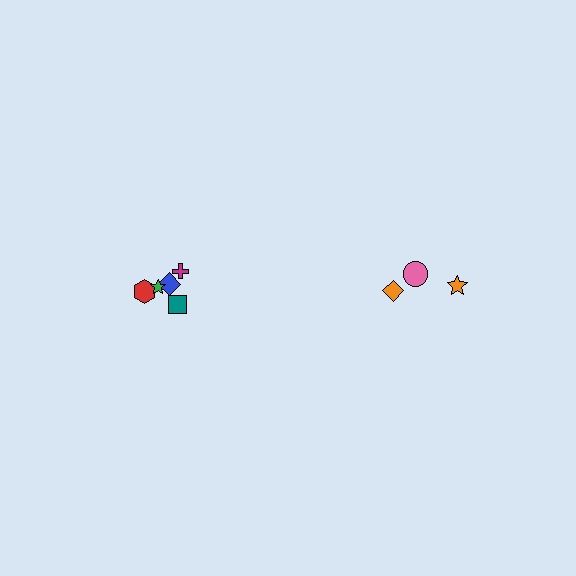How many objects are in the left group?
There are 5 objects.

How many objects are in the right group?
There are 3 objects.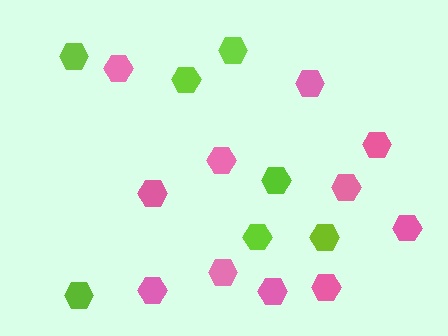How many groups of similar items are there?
There are 2 groups: one group of lime hexagons (7) and one group of pink hexagons (11).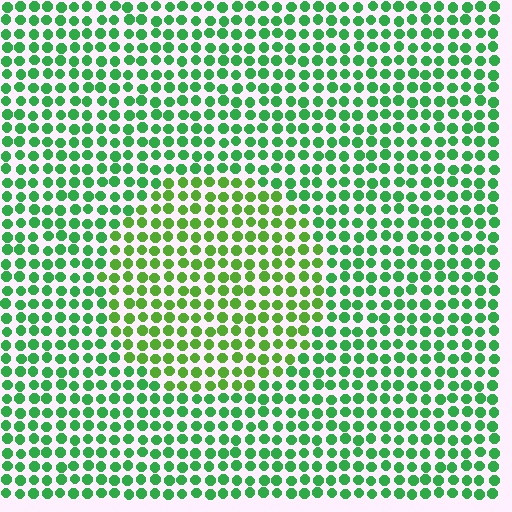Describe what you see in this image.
The image is filled with small green elements in a uniform arrangement. A circle-shaped region is visible where the elements are tinted to a slightly different hue, forming a subtle color boundary.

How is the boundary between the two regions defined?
The boundary is defined purely by a slight shift in hue (about 30 degrees). Spacing, size, and orientation are identical on both sides.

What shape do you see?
I see a circle.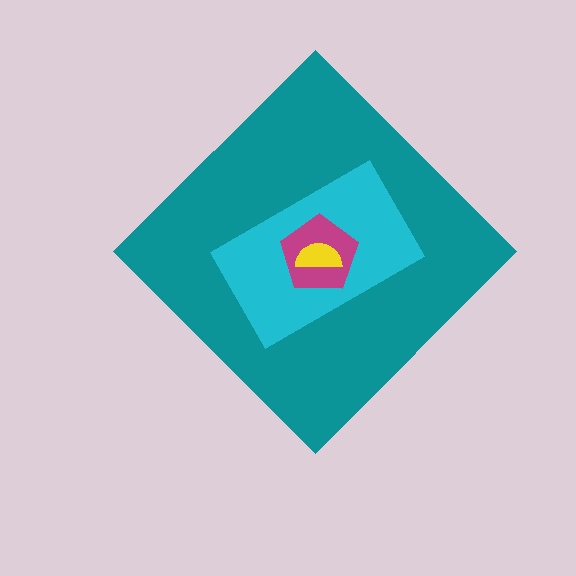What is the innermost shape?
The yellow semicircle.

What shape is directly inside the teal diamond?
The cyan rectangle.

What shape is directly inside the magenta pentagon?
The yellow semicircle.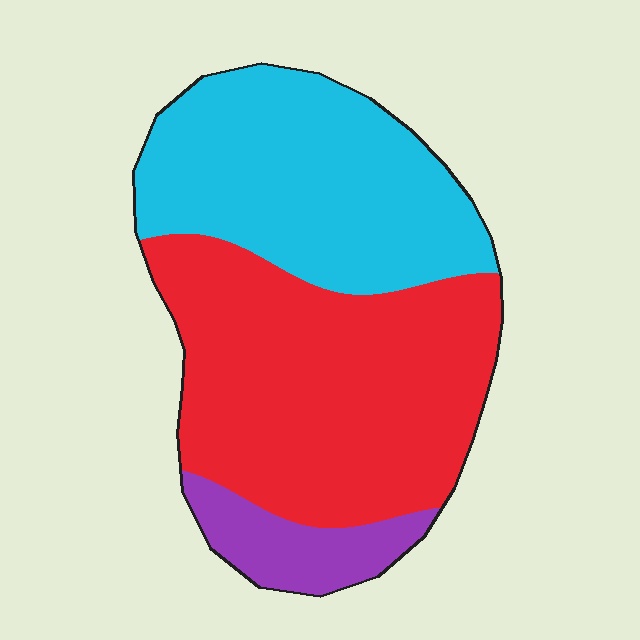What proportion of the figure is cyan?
Cyan takes up about two fifths (2/5) of the figure.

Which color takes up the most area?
Red, at roughly 50%.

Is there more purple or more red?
Red.